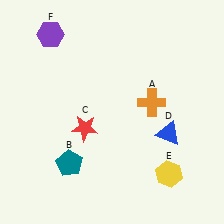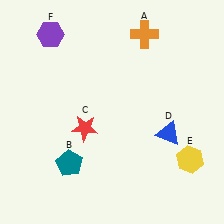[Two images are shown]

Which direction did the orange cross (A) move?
The orange cross (A) moved up.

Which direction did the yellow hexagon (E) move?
The yellow hexagon (E) moved right.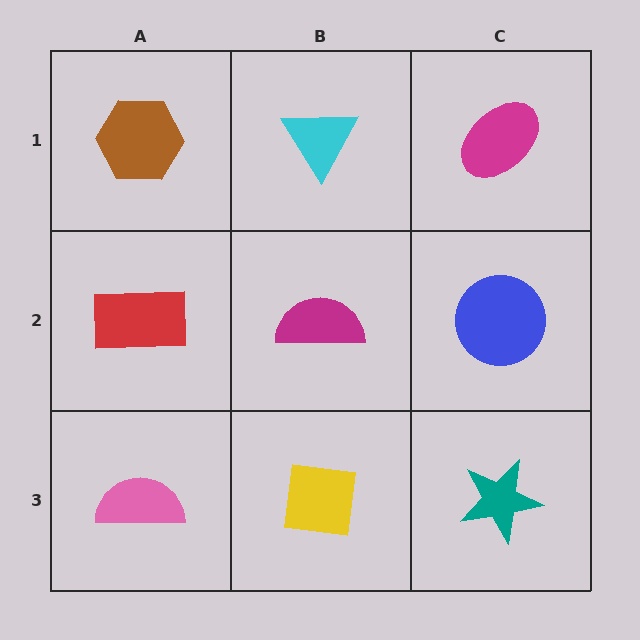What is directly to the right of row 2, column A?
A magenta semicircle.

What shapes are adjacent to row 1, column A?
A red rectangle (row 2, column A), a cyan triangle (row 1, column B).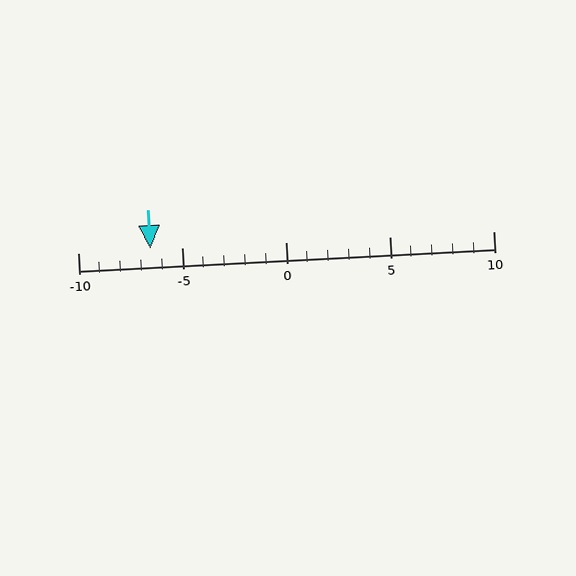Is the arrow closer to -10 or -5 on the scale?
The arrow is closer to -5.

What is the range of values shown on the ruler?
The ruler shows values from -10 to 10.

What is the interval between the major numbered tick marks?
The major tick marks are spaced 5 units apart.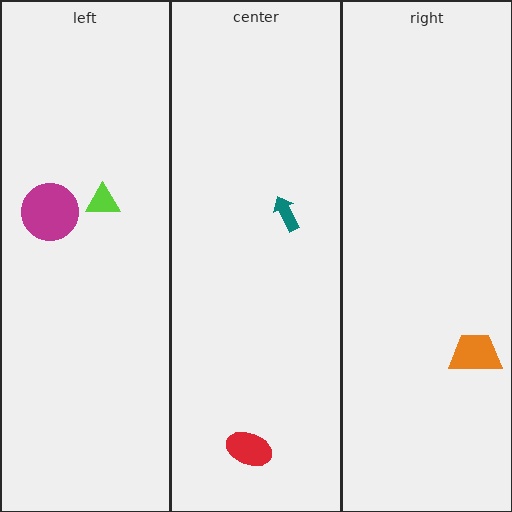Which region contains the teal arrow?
The center region.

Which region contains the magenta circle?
The left region.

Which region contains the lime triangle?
The left region.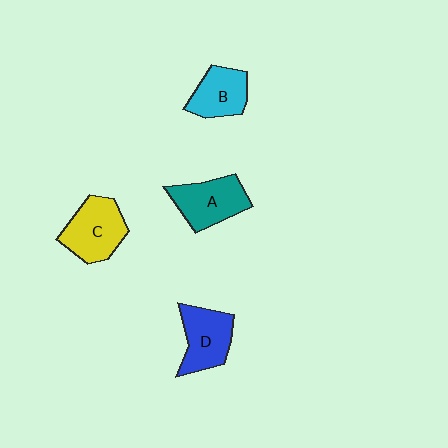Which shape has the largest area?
Shape C (yellow).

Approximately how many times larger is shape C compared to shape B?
Approximately 1.3 times.